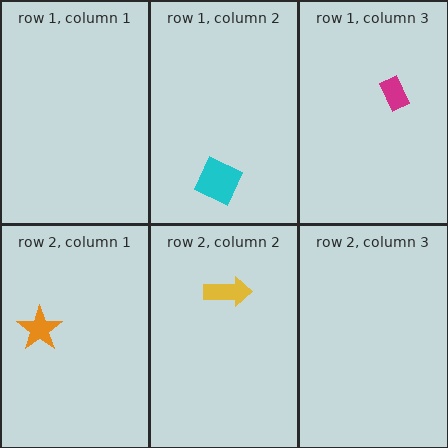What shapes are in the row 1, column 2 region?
The cyan diamond.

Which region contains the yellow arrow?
The row 2, column 2 region.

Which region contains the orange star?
The row 2, column 1 region.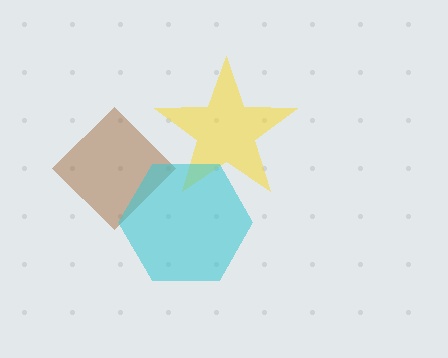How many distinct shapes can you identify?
There are 3 distinct shapes: a yellow star, a brown diamond, a cyan hexagon.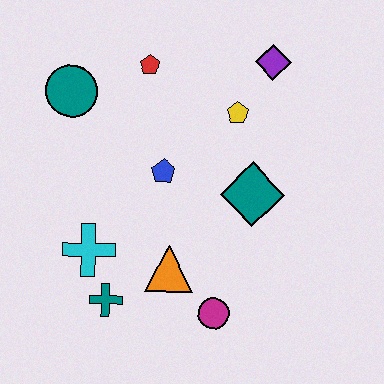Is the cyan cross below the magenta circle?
No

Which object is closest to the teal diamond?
The yellow pentagon is closest to the teal diamond.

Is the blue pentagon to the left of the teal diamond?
Yes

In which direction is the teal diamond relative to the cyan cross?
The teal diamond is to the right of the cyan cross.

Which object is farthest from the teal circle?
The magenta circle is farthest from the teal circle.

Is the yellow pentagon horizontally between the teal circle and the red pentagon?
No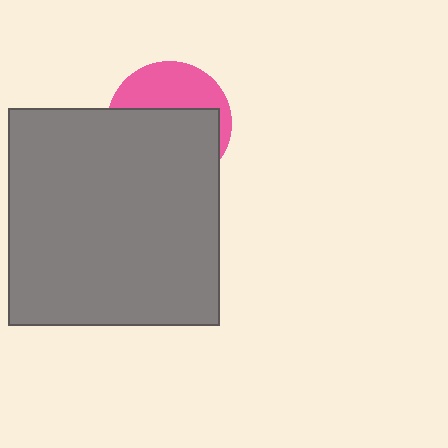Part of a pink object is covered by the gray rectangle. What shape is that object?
It is a circle.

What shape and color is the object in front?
The object in front is a gray rectangle.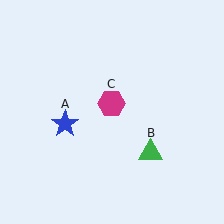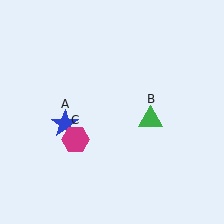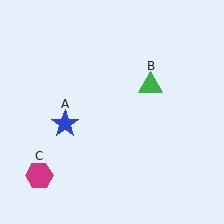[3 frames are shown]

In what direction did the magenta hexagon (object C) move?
The magenta hexagon (object C) moved down and to the left.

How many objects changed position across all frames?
2 objects changed position: green triangle (object B), magenta hexagon (object C).